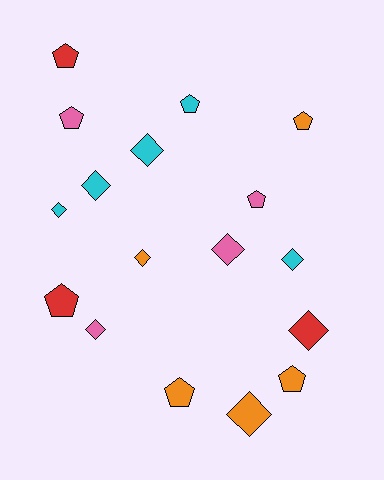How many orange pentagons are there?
There are 3 orange pentagons.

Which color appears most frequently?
Orange, with 5 objects.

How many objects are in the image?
There are 17 objects.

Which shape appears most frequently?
Diamond, with 9 objects.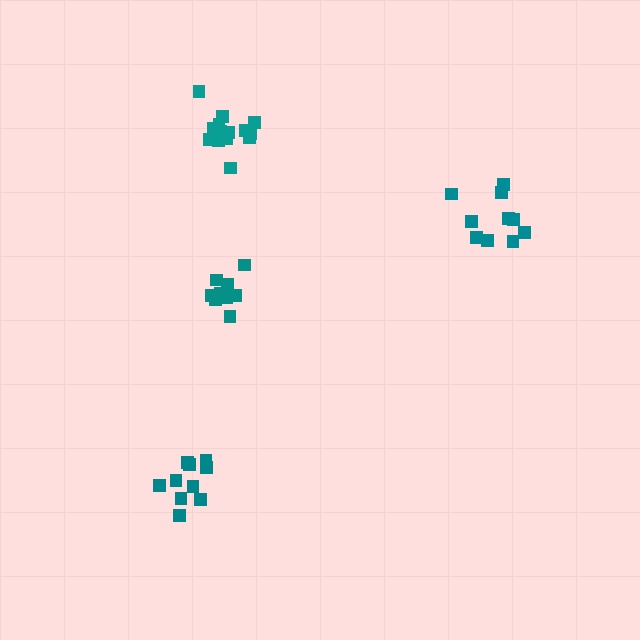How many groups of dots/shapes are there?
There are 4 groups.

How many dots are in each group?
Group 1: 10 dots, Group 2: 10 dots, Group 3: 15 dots, Group 4: 9 dots (44 total).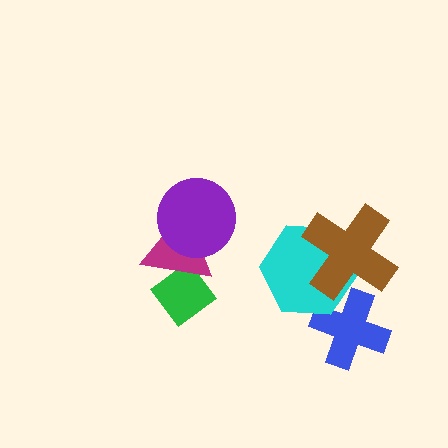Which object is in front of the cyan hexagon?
The brown cross is in front of the cyan hexagon.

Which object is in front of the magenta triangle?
The purple circle is in front of the magenta triangle.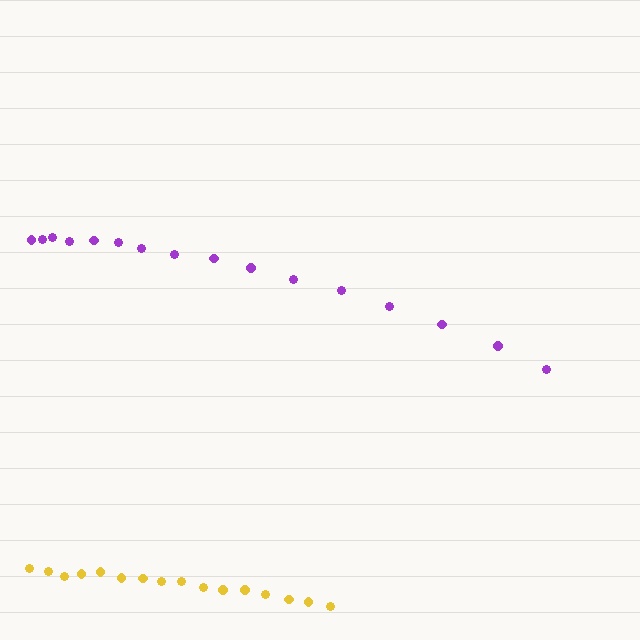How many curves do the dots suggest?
There are 2 distinct paths.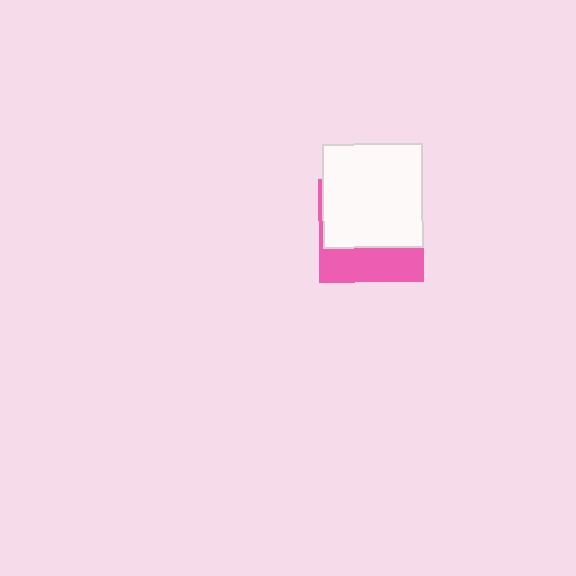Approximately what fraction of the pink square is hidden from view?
Roughly 65% of the pink square is hidden behind the white rectangle.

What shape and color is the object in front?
The object in front is a white rectangle.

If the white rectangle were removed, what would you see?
You would see the complete pink square.